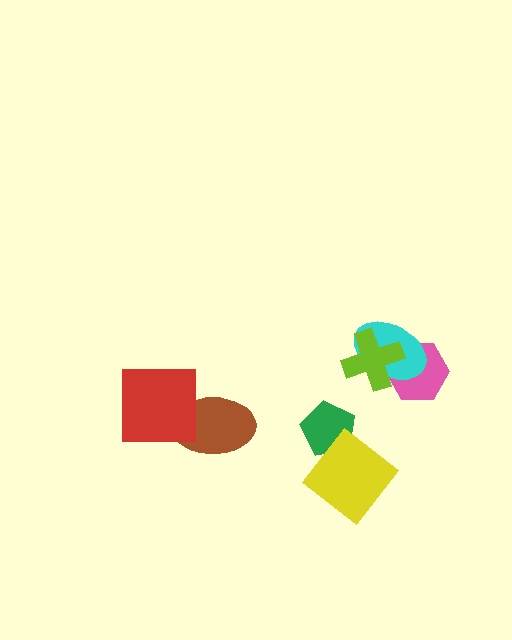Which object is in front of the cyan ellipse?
The lime cross is in front of the cyan ellipse.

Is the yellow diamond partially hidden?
No, no other shape covers it.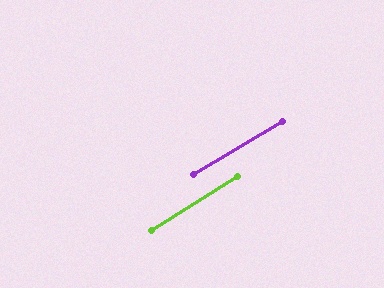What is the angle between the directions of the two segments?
Approximately 1 degree.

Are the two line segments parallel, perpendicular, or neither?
Parallel — their directions differ by only 1.5°.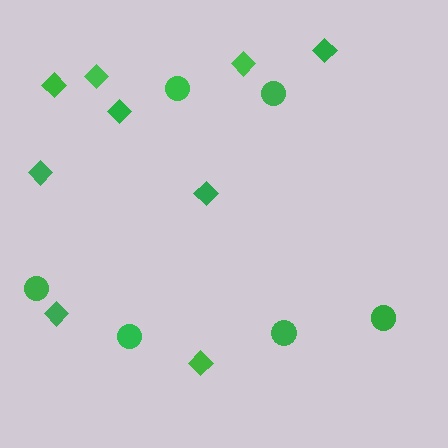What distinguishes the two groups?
There are 2 groups: one group of diamonds (9) and one group of circles (6).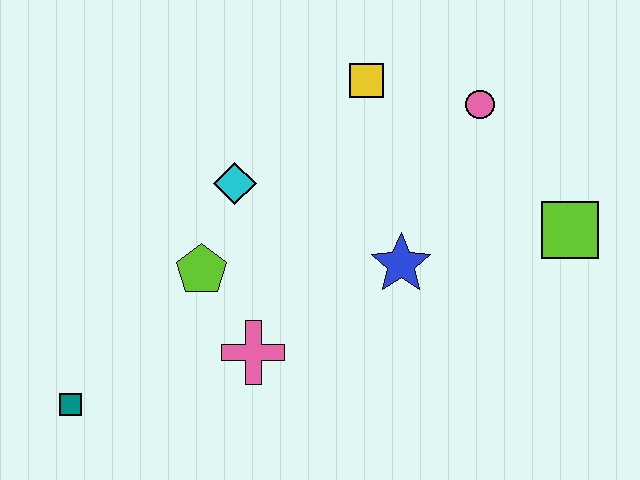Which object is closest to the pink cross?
The lime pentagon is closest to the pink cross.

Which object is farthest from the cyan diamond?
The lime square is farthest from the cyan diamond.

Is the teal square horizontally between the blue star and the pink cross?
No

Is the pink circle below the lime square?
No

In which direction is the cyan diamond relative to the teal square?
The cyan diamond is above the teal square.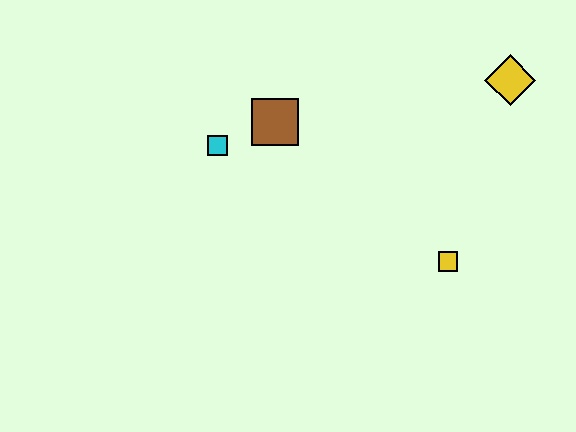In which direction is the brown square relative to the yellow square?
The brown square is to the left of the yellow square.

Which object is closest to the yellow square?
The yellow diamond is closest to the yellow square.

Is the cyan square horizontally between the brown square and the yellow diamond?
No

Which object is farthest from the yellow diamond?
The cyan square is farthest from the yellow diamond.